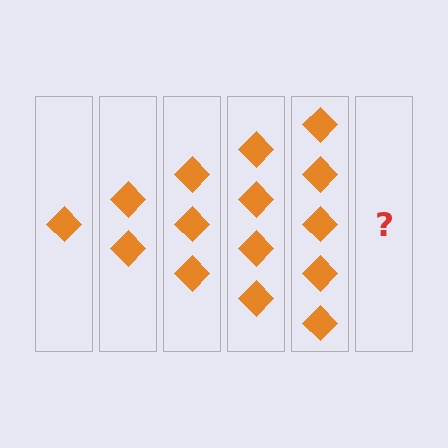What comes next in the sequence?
The next element should be 6 diamonds.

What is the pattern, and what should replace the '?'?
The pattern is that each step adds one more diamond. The '?' should be 6 diamonds.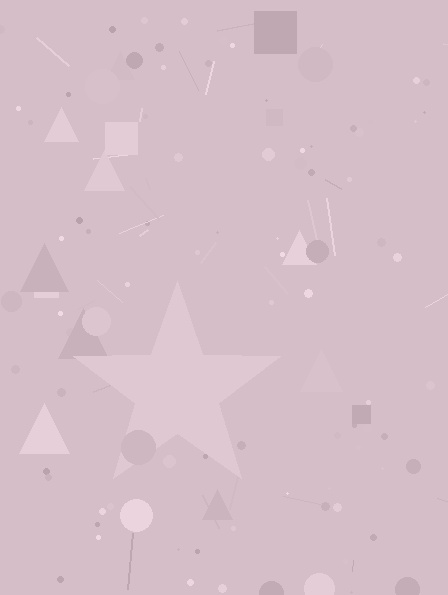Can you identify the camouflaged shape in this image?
The camouflaged shape is a star.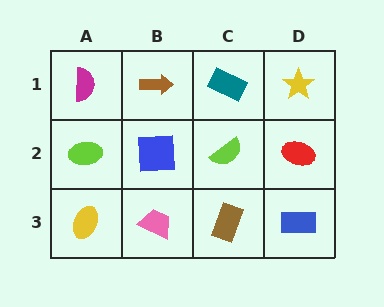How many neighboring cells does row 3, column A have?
2.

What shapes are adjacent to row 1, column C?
A lime semicircle (row 2, column C), a brown arrow (row 1, column B), a yellow star (row 1, column D).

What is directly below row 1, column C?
A lime semicircle.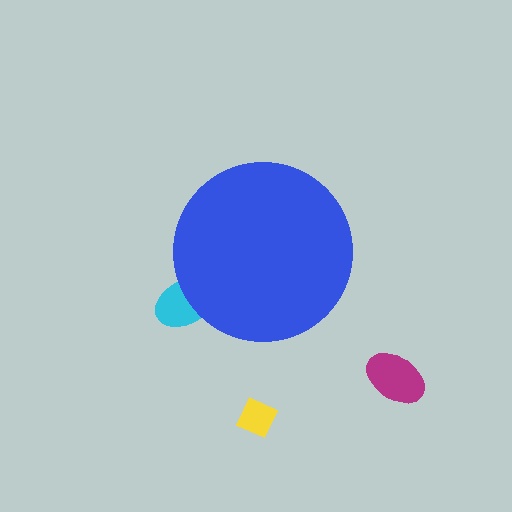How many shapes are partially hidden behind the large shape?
1 shape is partially hidden.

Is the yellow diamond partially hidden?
No, the yellow diamond is fully visible.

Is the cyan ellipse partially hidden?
Yes, the cyan ellipse is partially hidden behind the blue circle.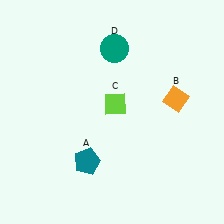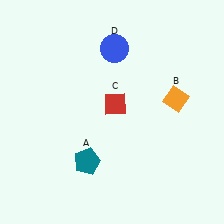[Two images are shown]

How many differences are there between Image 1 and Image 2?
There are 2 differences between the two images.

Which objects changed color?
C changed from lime to red. D changed from teal to blue.